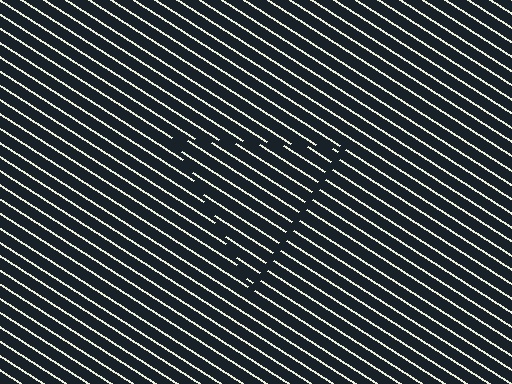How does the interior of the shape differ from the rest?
The interior of the shape contains the same grating, shifted by half a period — the contour is defined by the phase discontinuity where line-ends from the inner and outer gratings abut.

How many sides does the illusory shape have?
3 sides — the line-ends trace a triangle.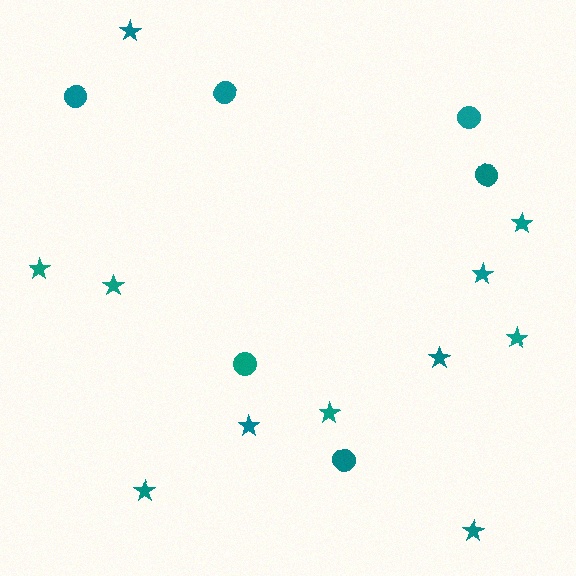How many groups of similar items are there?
There are 2 groups: one group of stars (11) and one group of circles (6).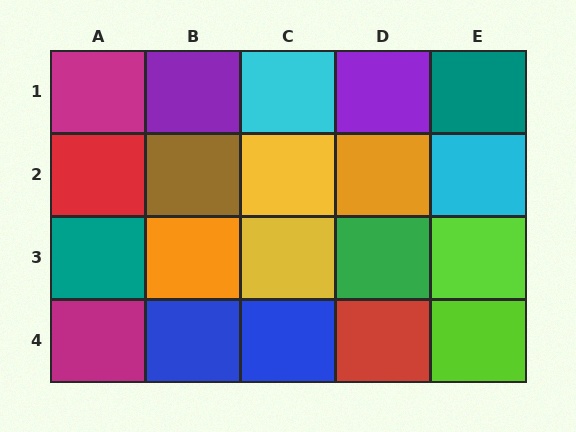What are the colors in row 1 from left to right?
Magenta, purple, cyan, purple, teal.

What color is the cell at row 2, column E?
Cyan.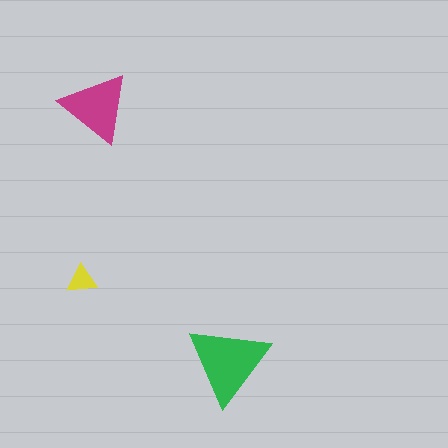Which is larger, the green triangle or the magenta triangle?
The green one.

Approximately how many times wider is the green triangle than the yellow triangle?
About 2.5 times wider.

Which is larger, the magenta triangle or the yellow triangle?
The magenta one.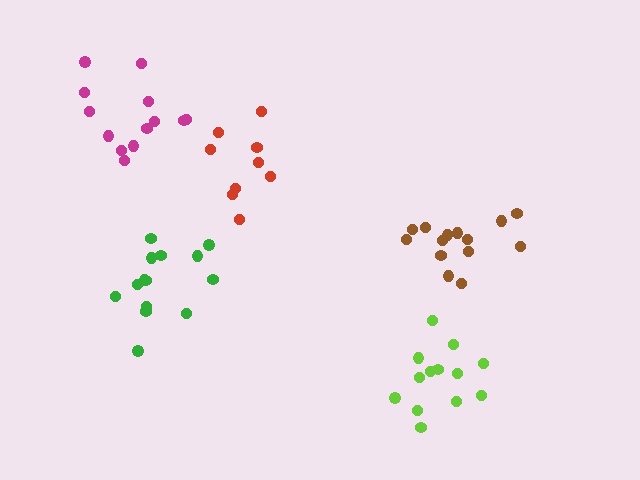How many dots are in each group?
Group 1: 14 dots, Group 2: 13 dots, Group 3: 9 dots, Group 4: 14 dots, Group 5: 13 dots (63 total).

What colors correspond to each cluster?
The clusters are colored: brown, lime, red, green, magenta.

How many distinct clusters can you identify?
There are 5 distinct clusters.